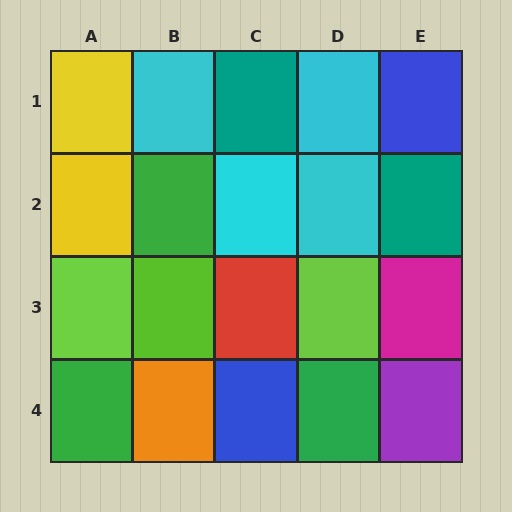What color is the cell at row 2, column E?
Teal.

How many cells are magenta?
1 cell is magenta.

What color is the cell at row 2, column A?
Yellow.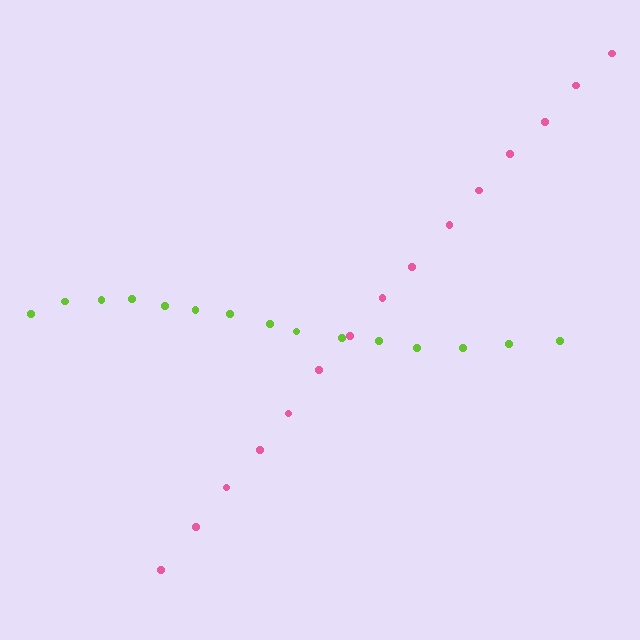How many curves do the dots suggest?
There are 2 distinct paths.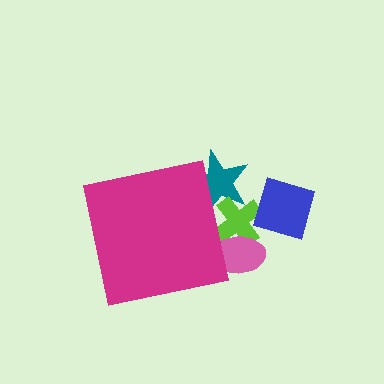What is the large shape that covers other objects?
A magenta square.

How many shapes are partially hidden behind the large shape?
3 shapes are partially hidden.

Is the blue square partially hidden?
No, the blue square is fully visible.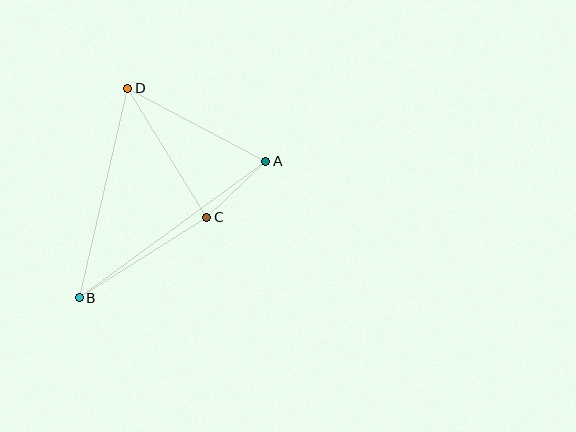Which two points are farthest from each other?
Points A and B are farthest from each other.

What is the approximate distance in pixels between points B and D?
The distance between B and D is approximately 215 pixels.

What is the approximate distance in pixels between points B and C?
The distance between B and C is approximately 150 pixels.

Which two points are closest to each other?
Points A and C are closest to each other.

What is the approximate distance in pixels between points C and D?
The distance between C and D is approximately 151 pixels.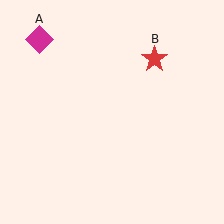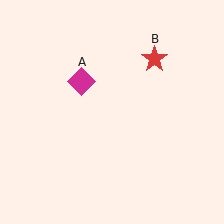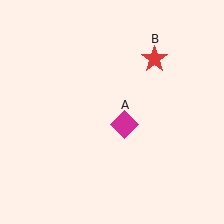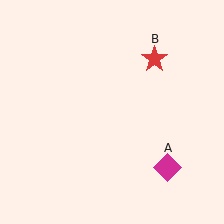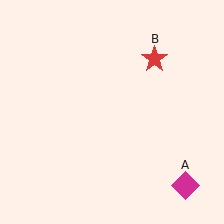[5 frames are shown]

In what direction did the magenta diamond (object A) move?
The magenta diamond (object A) moved down and to the right.